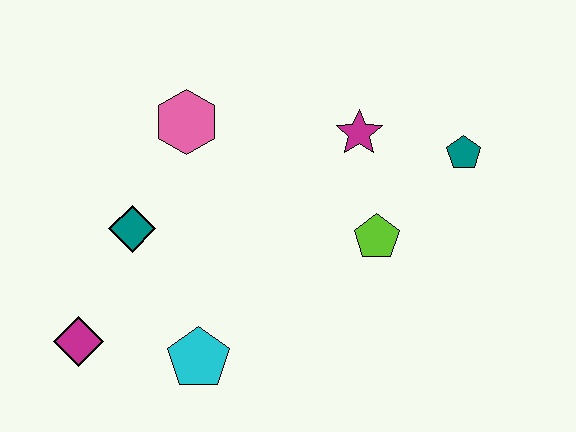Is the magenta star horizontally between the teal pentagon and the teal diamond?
Yes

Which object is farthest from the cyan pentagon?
The teal pentagon is farthest from the cyan pentagon.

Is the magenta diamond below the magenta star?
Yes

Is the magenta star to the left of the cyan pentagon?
No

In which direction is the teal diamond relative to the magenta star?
The teal diamond is to the left of the magenta star.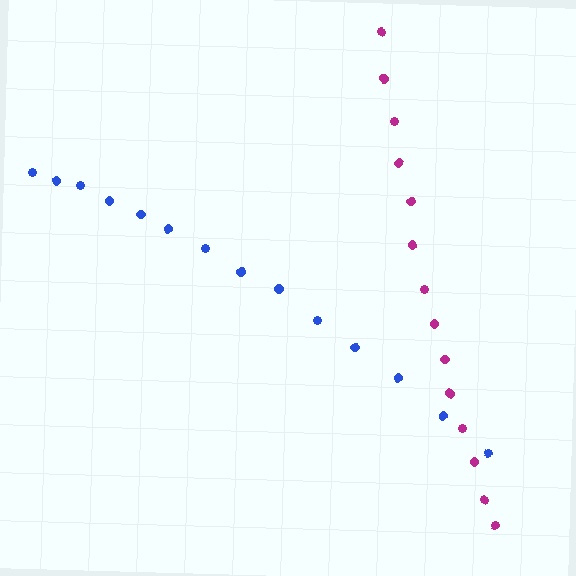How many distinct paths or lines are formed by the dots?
There are 2 distinct paths.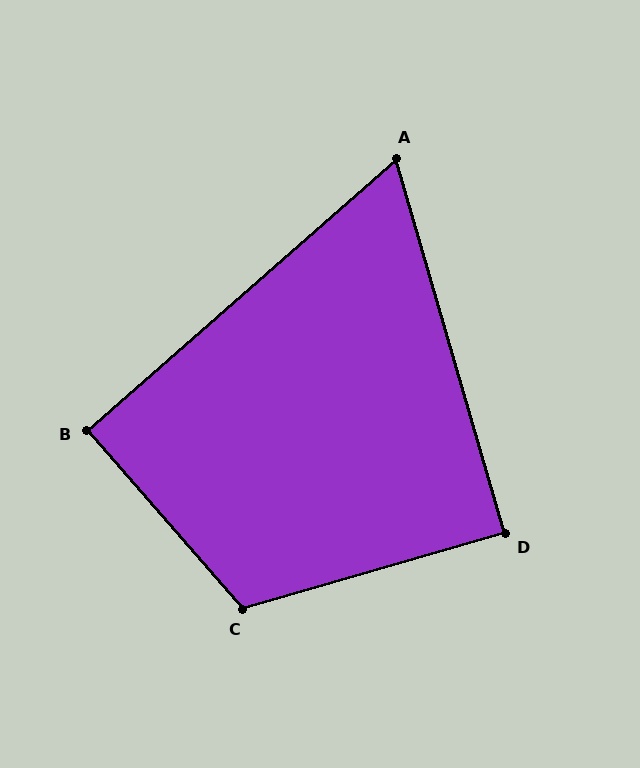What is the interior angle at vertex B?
Approximately 90 degrees (approximately right).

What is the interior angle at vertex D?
Approximately 90 degrees (approximately right).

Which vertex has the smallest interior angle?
A, at approximately 65 degrees.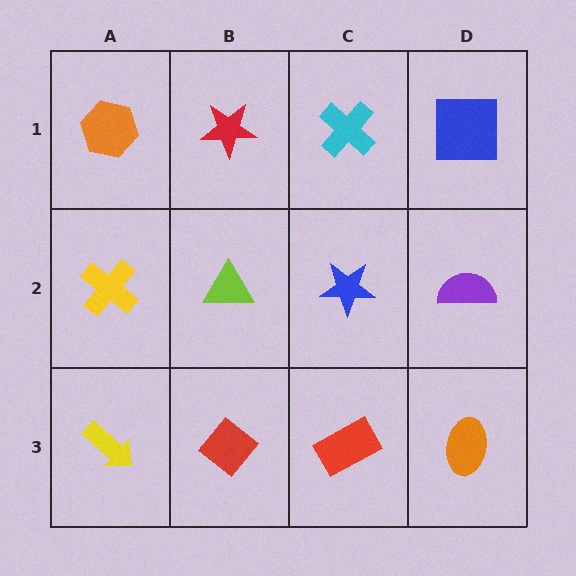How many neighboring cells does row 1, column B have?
3.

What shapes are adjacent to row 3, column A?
A yellow cross (row 2, column A), a red diamond (row 3, column B).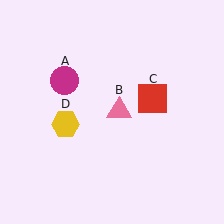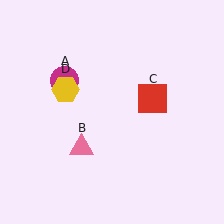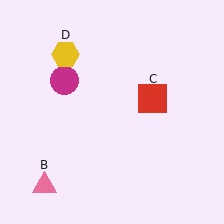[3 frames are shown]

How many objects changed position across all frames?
2 objects changed position: pink triangle (object B), yellow hexagon (object D).